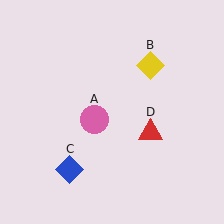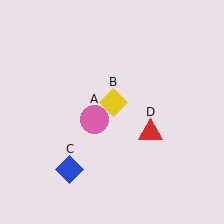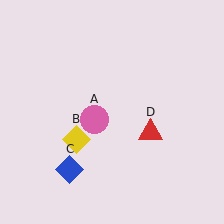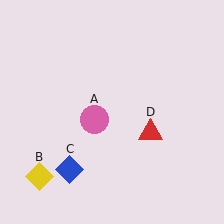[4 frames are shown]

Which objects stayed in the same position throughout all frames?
Pink circle (object A) and blue diamond (object C) and red triangle (object D) remained stationary.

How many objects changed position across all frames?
1 object changed position: yellow diamond (object B).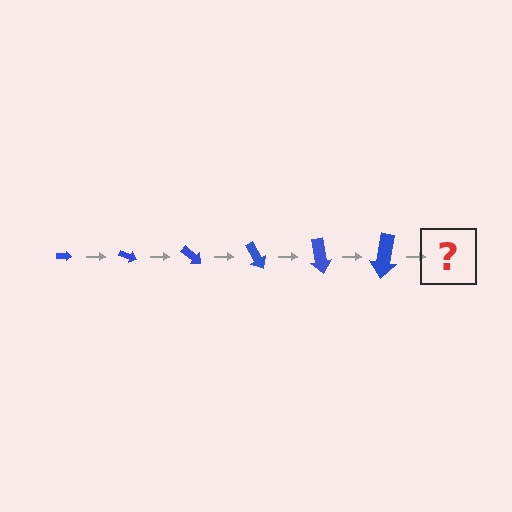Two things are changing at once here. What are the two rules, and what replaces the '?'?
The two rules are that the arrow grows larger each step and it rotates 20 degrees each step. The '?' should be an arrow, larger than the previous one and rotated 120 degrees from the start.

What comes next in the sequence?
The next element should be an arrow, larger than the previous one and rotated 120 degrees from the start.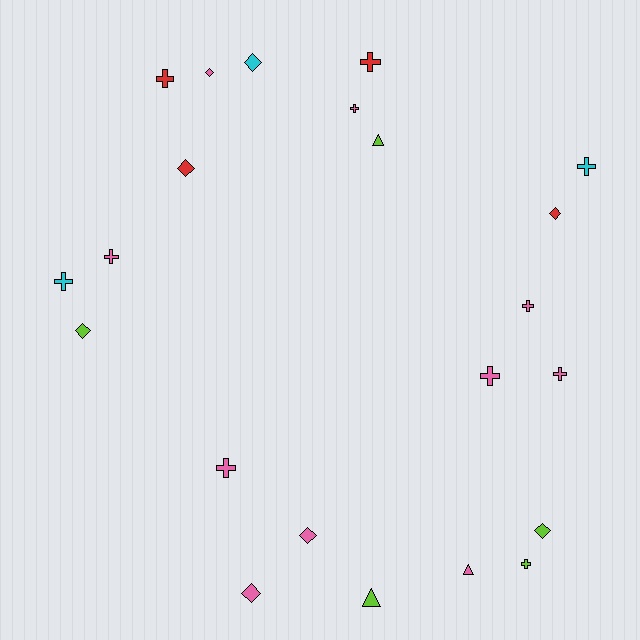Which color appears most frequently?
Pink, with 10 objects.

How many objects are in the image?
There are 22 objects.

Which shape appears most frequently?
Cross, with 11 objects.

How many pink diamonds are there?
There are 3 pink diamonds.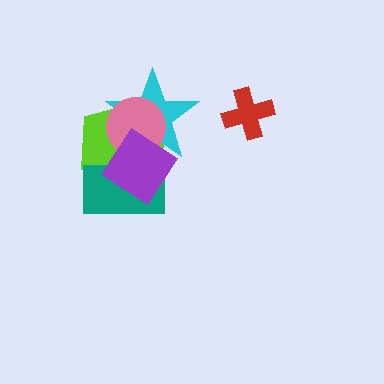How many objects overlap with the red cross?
0 objects overlap with the red cross.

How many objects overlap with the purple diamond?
4 objects overlap with the purple diamond.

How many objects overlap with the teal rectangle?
3 objects overlap with the teal rectangle.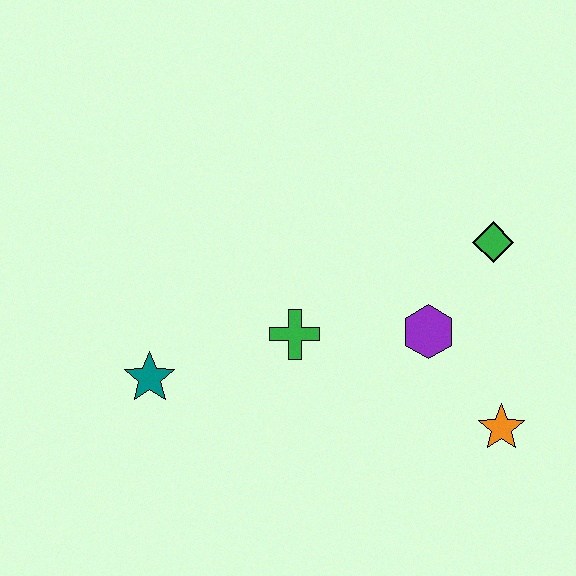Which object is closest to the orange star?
The purple hexagon is closest to the orange star.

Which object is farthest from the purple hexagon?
The teal star is farthest from the purple hexagon.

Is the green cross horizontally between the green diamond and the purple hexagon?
No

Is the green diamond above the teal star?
Yes